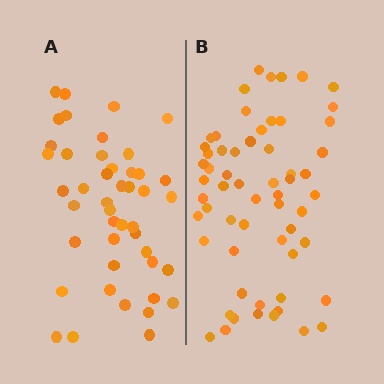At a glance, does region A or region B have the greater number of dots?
Region B (the right region) has more dots.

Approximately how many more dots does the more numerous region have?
Region B has approximately 15 more dots than region A.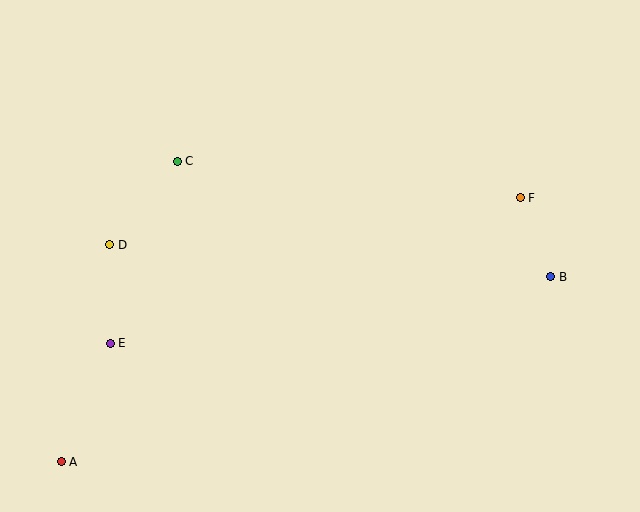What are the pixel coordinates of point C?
Point C is at (177, 161).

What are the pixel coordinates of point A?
Point A is at (61, 462).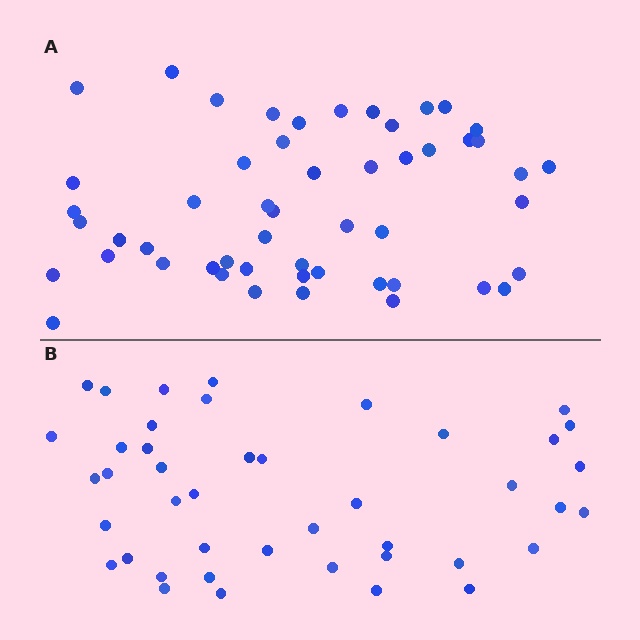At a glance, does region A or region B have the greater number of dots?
Region A (the top region) has more dots.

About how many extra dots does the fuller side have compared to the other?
Region A has roughly 8 or so more dots than region B.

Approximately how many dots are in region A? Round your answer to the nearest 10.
About 50 dots. (The exact count is 52, which rounds to 50.)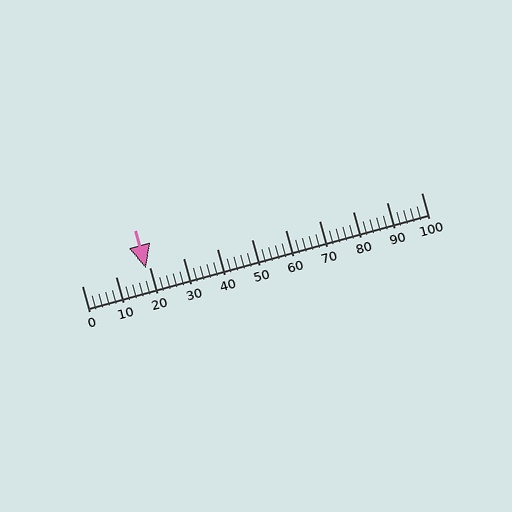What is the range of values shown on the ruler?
The ruler shows values from 0 to 100.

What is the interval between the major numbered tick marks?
The major tick marks are spaced 10 units apart.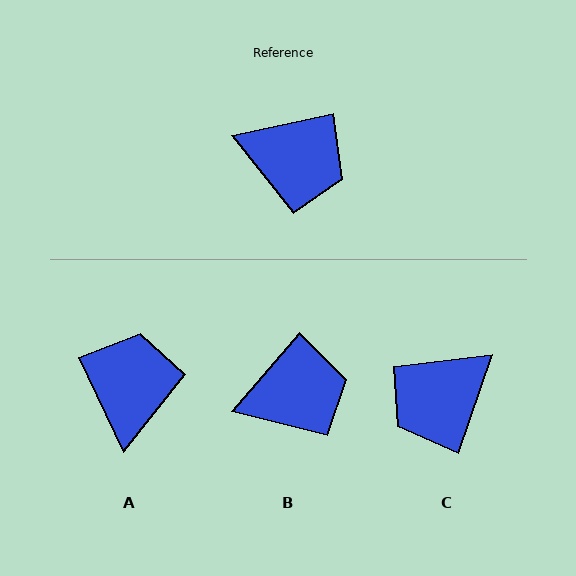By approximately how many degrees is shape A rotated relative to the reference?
Approximately 103 degrees counter-clockwise.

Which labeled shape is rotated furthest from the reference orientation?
C, about 121 degrees away.